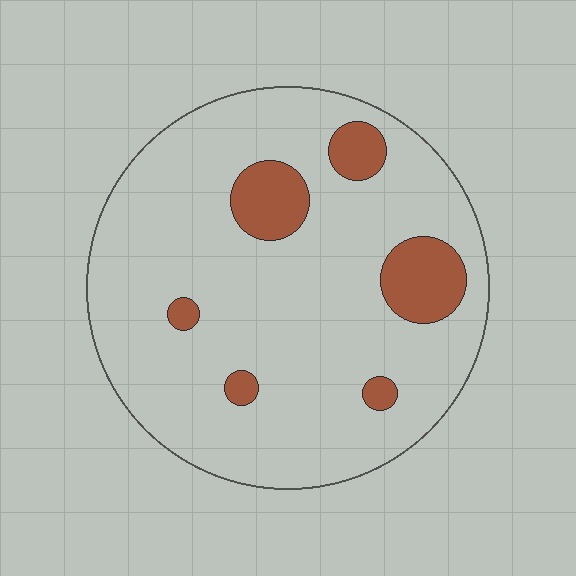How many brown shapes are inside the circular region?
6.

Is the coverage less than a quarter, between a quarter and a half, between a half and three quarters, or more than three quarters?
Less than a quarter.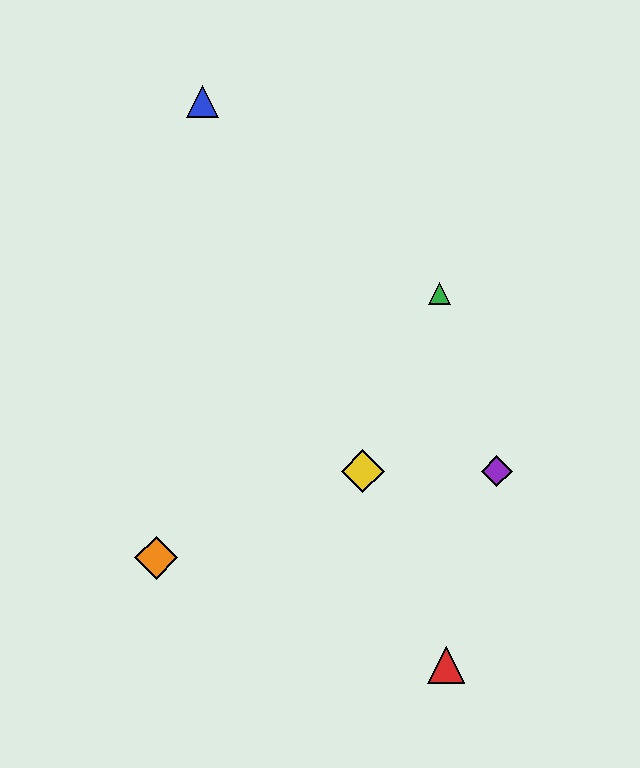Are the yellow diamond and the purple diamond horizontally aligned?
Yes, both are at y≈471.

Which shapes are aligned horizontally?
The yellow diamond, the purple diamond are aligned horizontally.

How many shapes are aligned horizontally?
2 shapes (the yellow diamond, the purple diamond) are aligned horizontally.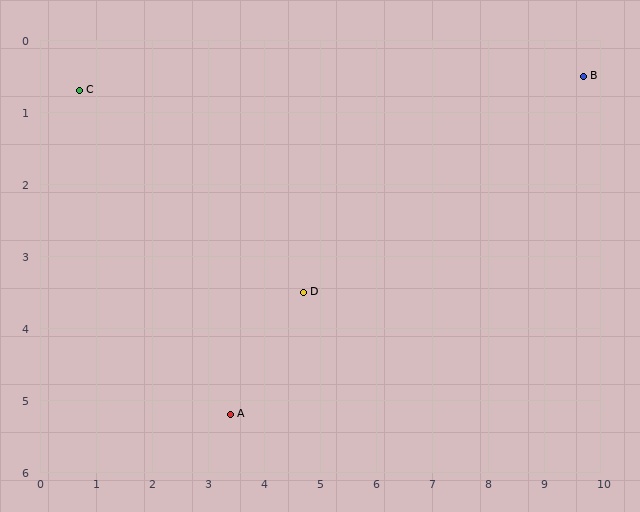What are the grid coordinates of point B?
Point B is at approximately (9.7, 0.5).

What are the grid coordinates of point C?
Point C is at approximately (0.7, 0.7).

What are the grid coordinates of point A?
Point A is at approximately (3.4, 5.2).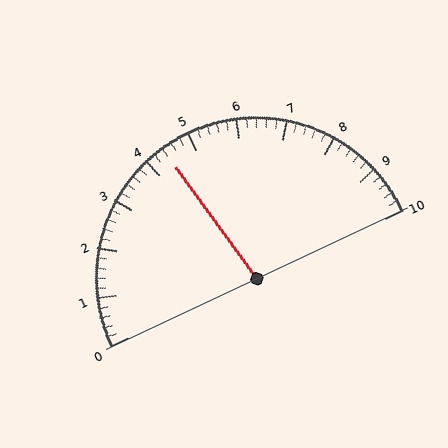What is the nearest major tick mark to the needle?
The nearest major tick mark is 4.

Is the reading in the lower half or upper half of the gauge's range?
The reading is in the lower half of the range (0 to 10).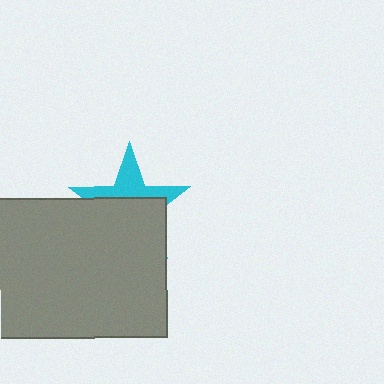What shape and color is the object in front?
The object in front is a gray rectangle.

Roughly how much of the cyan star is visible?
A small part of it is visible (roughly 41%).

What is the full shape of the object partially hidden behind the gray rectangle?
The partially hidden object is a cyan star.